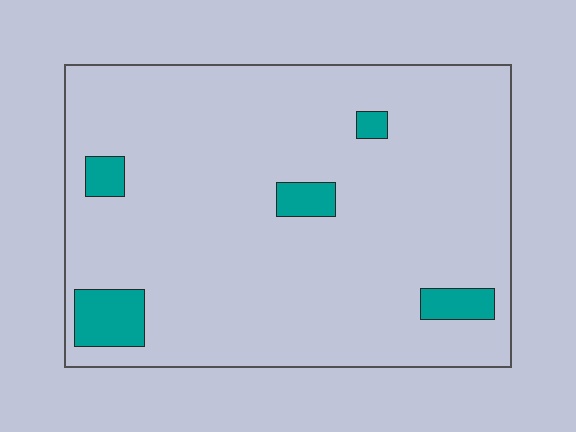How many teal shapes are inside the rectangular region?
5.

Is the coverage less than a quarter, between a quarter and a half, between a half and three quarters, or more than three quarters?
Less than a quarter.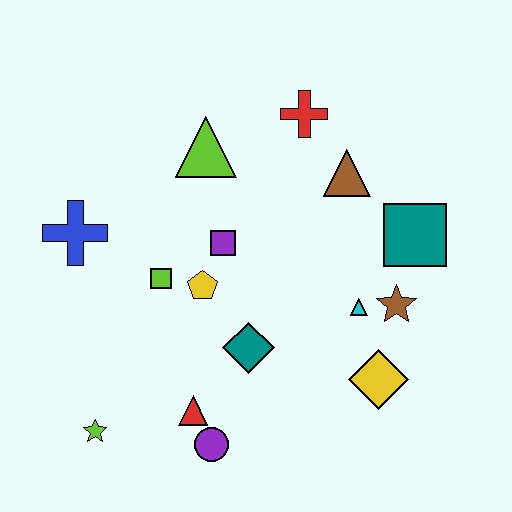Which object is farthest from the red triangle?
The red cross is farthest from the red triangle.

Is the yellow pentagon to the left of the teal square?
Yes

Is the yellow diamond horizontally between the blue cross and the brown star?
Yes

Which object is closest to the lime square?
The yellow pentagon is closest to the lime square.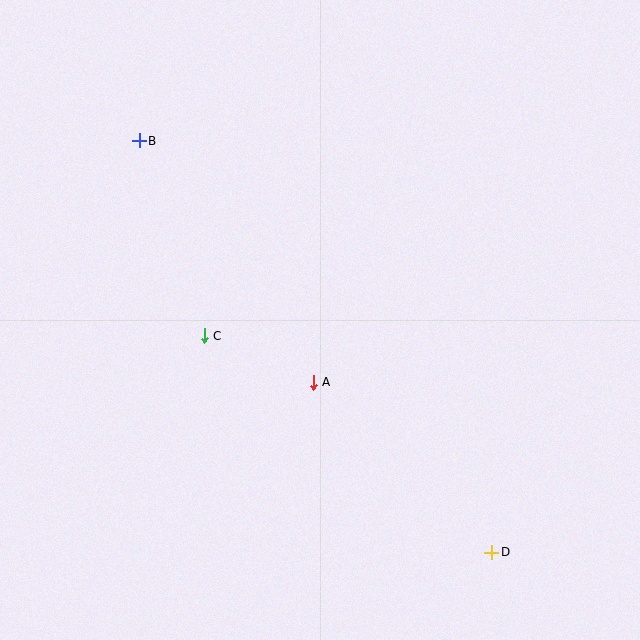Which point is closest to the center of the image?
Point A at (313, 382) is closest to the center.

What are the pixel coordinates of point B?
Point B is at (139, 141).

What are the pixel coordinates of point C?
Point C is at (204, 336).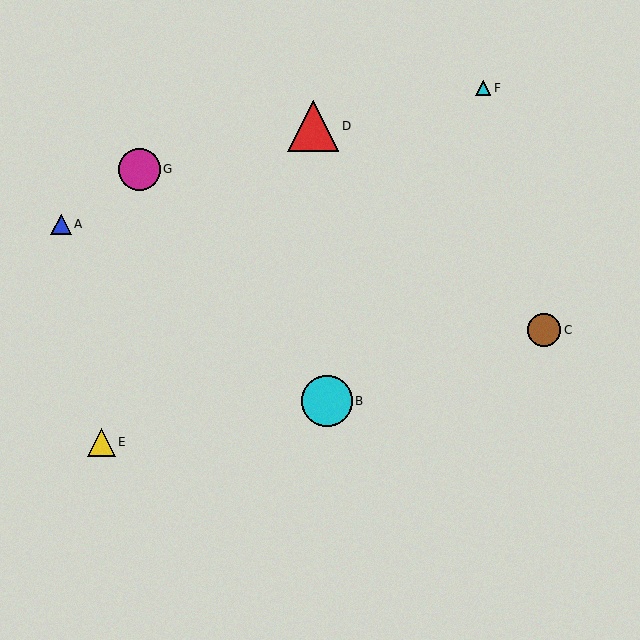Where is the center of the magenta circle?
The center of the magenta circle is at (139, 169).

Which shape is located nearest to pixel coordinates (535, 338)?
The brown circle (labeled C) at (544, 330) is nearest to that location.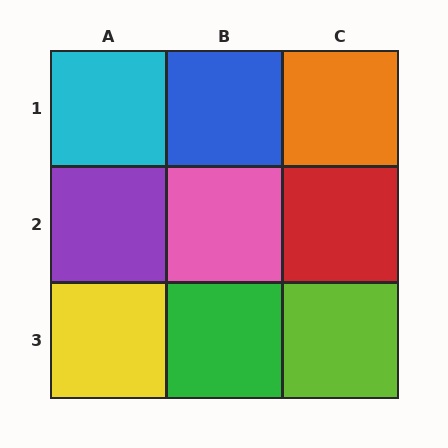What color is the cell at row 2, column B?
Pink.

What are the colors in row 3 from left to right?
Yellow, green, lime.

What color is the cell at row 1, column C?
Orange.